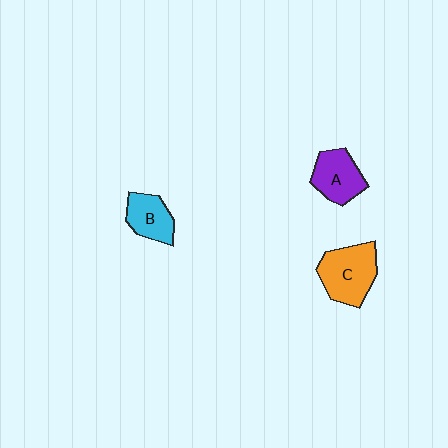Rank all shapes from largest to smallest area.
From largest to smallest: C (orange), A (purple), B (cyan).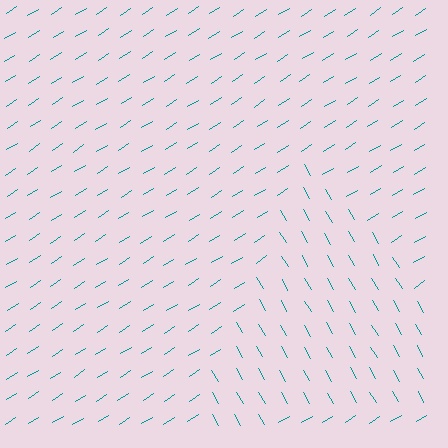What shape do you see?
I see a triangle.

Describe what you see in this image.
The image is filled with small teal line segments. A triangle region in the image has lines oriented differently from the surrounding lines, creating a visible texture boundary.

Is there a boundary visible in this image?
Yes, there is a texture boundary formed by a change in line orientation.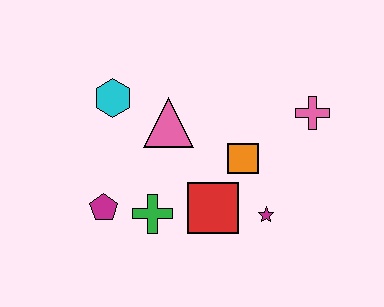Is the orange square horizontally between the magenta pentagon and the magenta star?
Yes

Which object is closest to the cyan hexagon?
The pink triangle is closest to the cyan hexagon.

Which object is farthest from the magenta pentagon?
The pink cross is farthest from the magenta pentagon.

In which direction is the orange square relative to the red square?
The orange square is above the red square.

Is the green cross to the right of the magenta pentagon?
Yes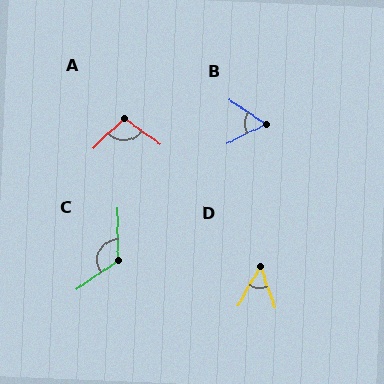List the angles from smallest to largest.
D (48°), B (60°), A (101°), C (124°).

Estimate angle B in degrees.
Approximately 60 degrees.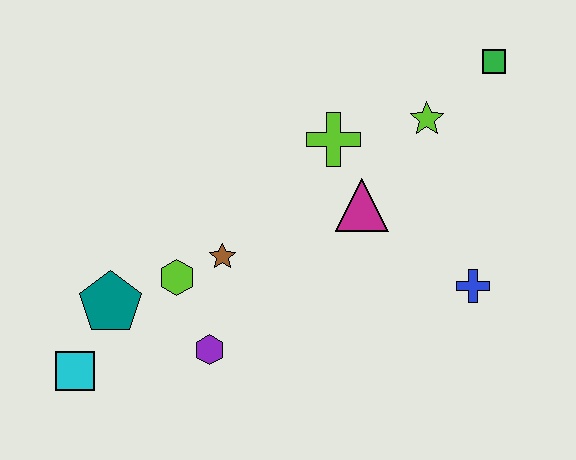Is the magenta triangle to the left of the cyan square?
No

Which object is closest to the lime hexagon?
The brown star is closest to the lime hexagon.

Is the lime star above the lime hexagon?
Yes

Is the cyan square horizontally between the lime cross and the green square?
No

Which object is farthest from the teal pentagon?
The green square is farthest from the teal pentagon.